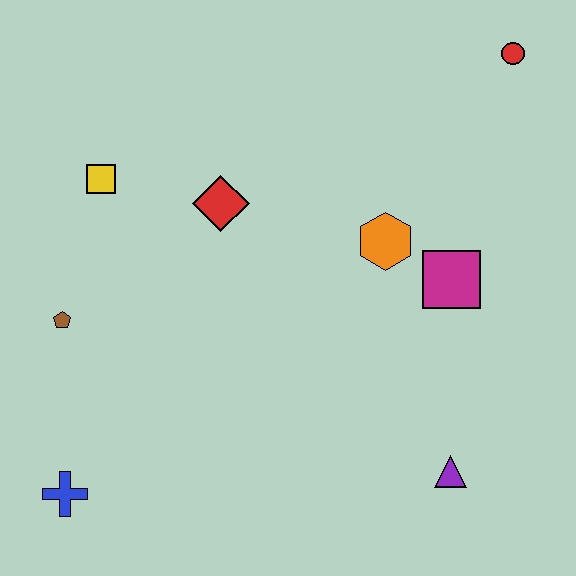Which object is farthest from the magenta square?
The blue cross is farthest from the magenta square.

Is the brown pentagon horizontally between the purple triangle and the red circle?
No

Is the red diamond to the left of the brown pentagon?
No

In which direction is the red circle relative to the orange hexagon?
The red circle is above the orange hexagon.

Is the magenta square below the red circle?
Yes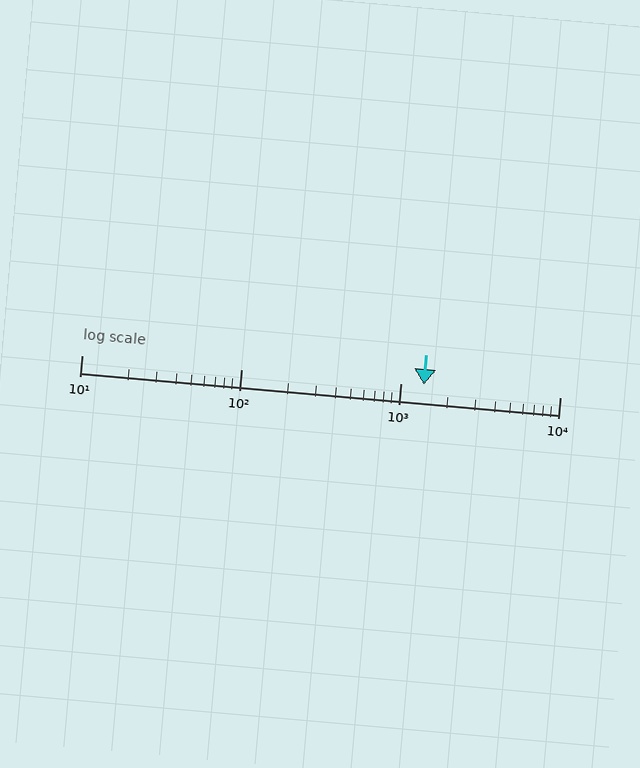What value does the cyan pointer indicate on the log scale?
The pointer indicates approximately 1400.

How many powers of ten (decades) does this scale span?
The scale spans 3 decades, from 10 to 10000.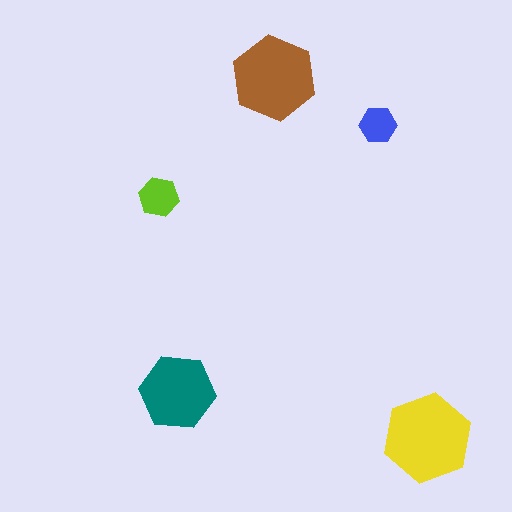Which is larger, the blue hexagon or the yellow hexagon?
The yellow one.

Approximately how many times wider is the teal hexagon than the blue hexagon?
About 2 times wider.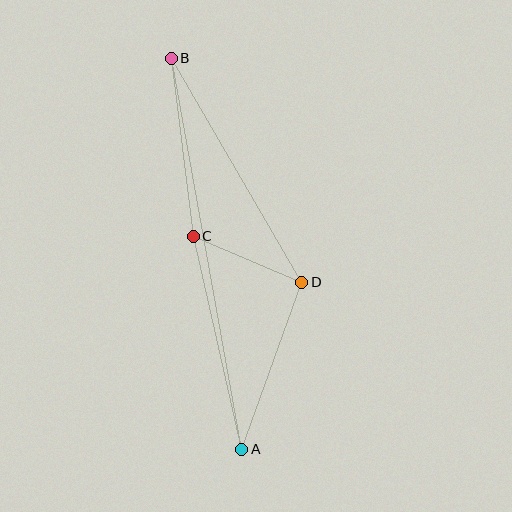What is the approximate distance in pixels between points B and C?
The distance between B and C is approximately 179 pixels.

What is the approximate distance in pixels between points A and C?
The distance between A and C is approximately 218 pixels.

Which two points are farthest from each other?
Points A and B are farthest from each other.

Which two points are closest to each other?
Points C and D are closest to each other.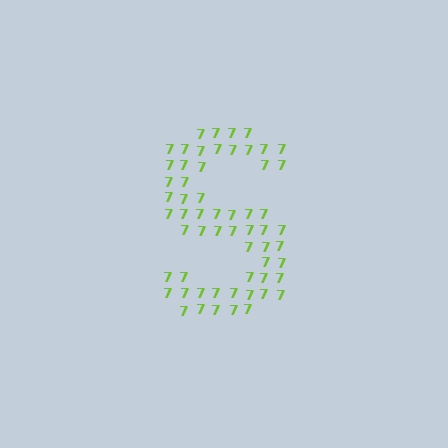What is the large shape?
The large shape is the letter S.